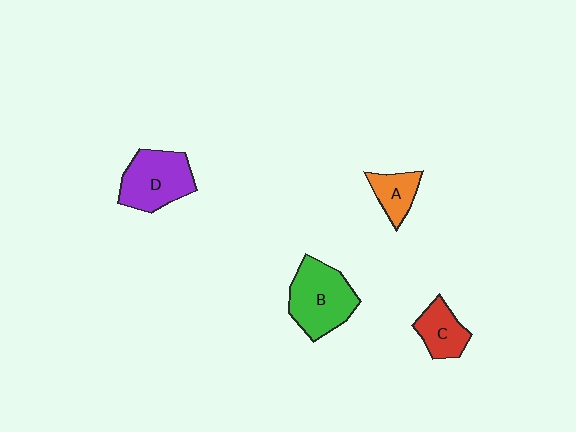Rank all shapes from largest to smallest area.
From largest to smallest: B (green), D (purple), C (red), A (orange).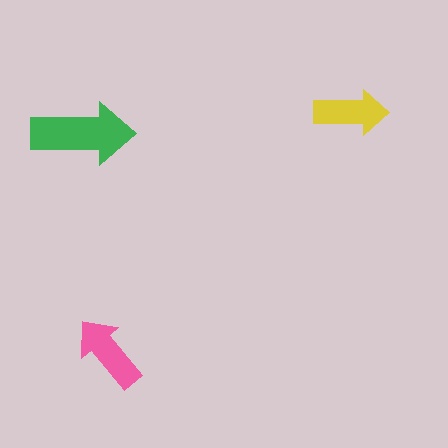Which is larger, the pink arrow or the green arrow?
The green one.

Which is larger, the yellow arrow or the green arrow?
The green one.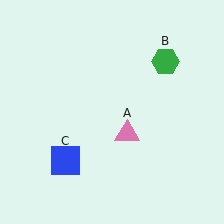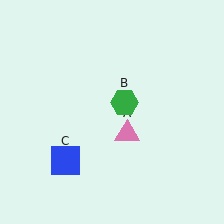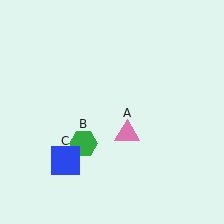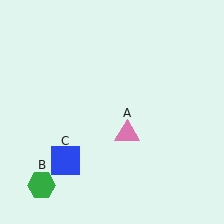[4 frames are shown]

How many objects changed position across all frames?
1 object changed position: green hexagon (object B).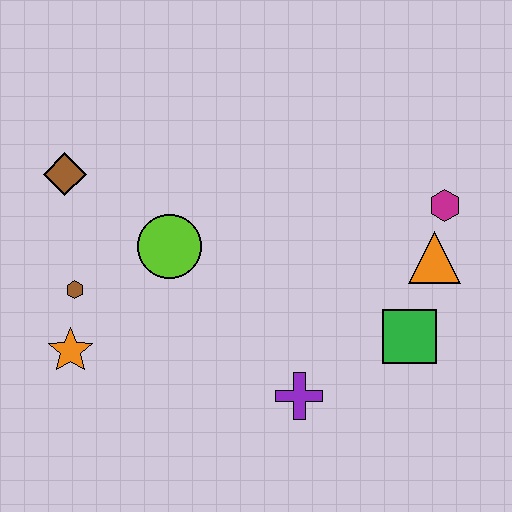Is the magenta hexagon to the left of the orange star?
No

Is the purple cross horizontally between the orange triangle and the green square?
No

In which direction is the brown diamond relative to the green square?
The brown diamond is to the left of the green square.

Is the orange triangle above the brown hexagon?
Yes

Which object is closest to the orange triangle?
The magenta hexagon is closest to the orange triangle.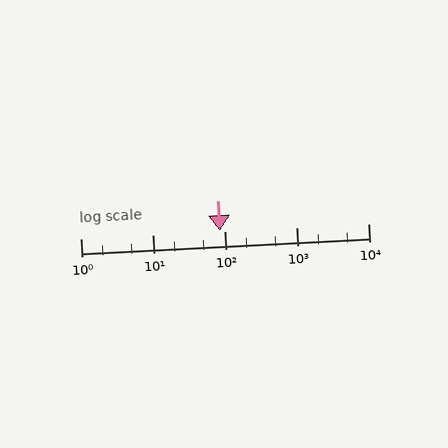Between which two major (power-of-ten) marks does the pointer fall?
The pointer is between 10 and 100.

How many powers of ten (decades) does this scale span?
The scale spans 4 decades, from 1 to 10000.